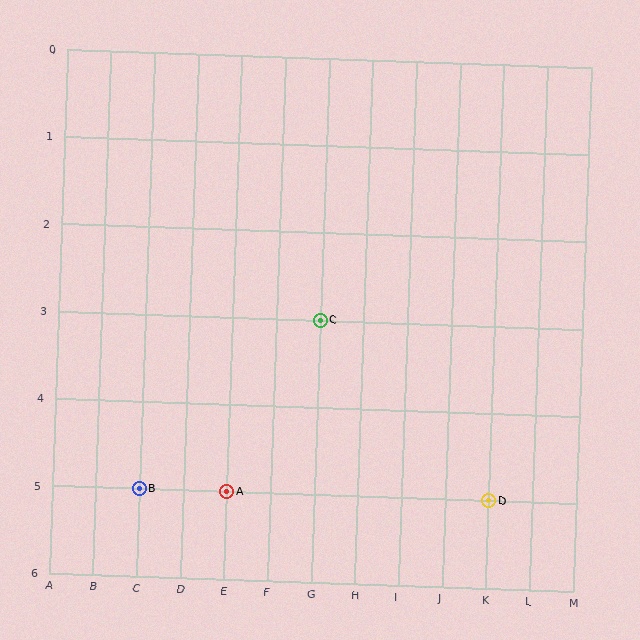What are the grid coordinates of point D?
Point D is at grid coordinates (K, 5).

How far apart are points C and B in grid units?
Points C and B are 4 columns and 2 rows apart (about 4.5 grid units diagonally).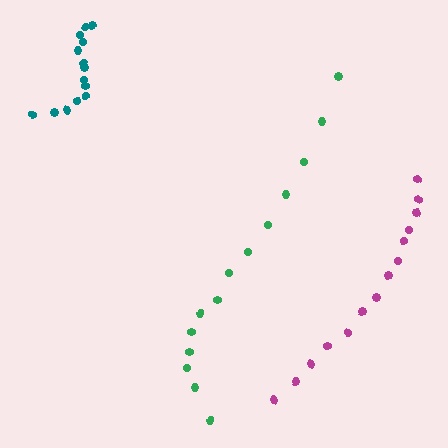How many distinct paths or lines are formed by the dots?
There are 3 distinct paths.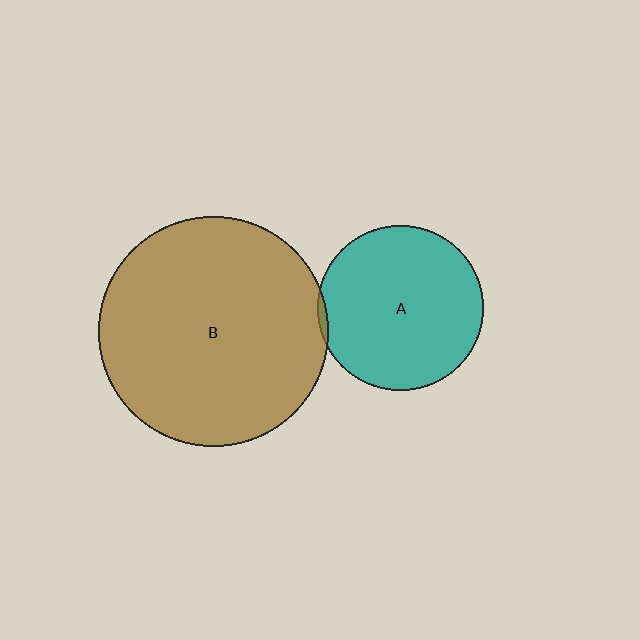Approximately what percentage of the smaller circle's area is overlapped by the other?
Approximately 5%.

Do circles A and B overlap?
Yes.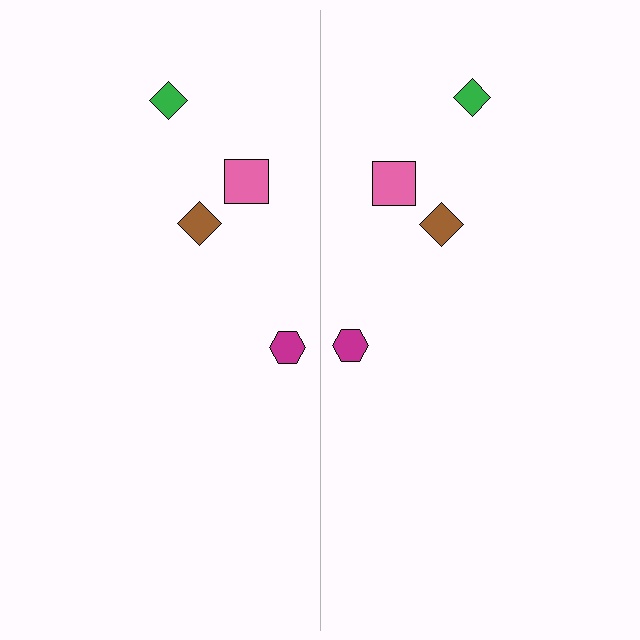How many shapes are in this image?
There are 8 shapes in this image.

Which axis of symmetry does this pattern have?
The pattern has a vertical axis of symmetry running through the center of the image.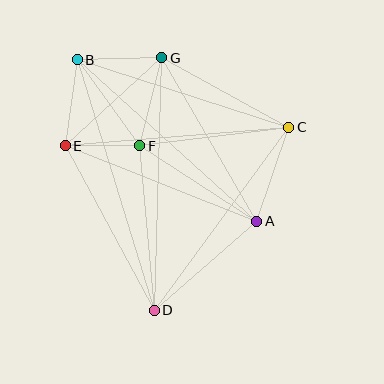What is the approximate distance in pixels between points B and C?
The distance between B and C is approximately 222 pixels.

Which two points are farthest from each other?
Points B and D are farthest from each other.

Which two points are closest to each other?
Points E and F are closest to each other.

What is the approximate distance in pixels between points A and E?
The distance between A and E is approximately 206 pixels.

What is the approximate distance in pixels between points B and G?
The distance between B and G is approximately 84 pixels.